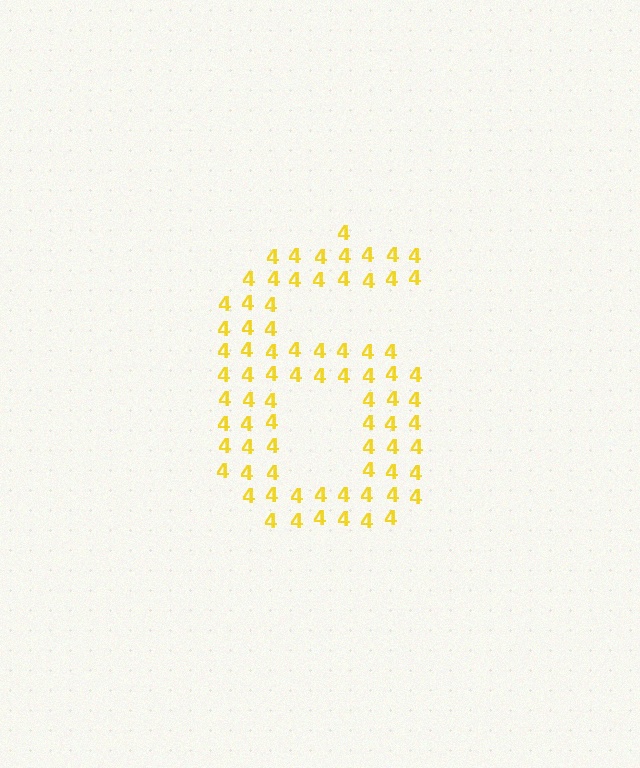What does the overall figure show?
The overall figure shows the digit 6.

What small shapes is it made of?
It is made of small digit 4's.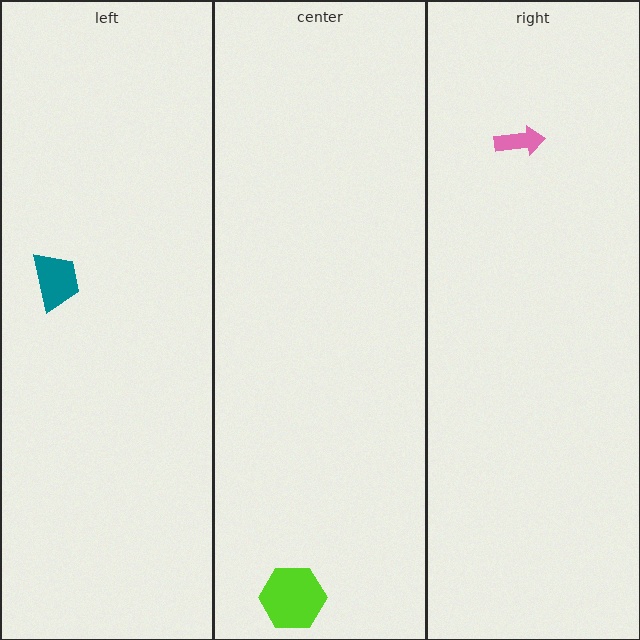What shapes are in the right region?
The pink arrow.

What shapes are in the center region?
The lime hexagon.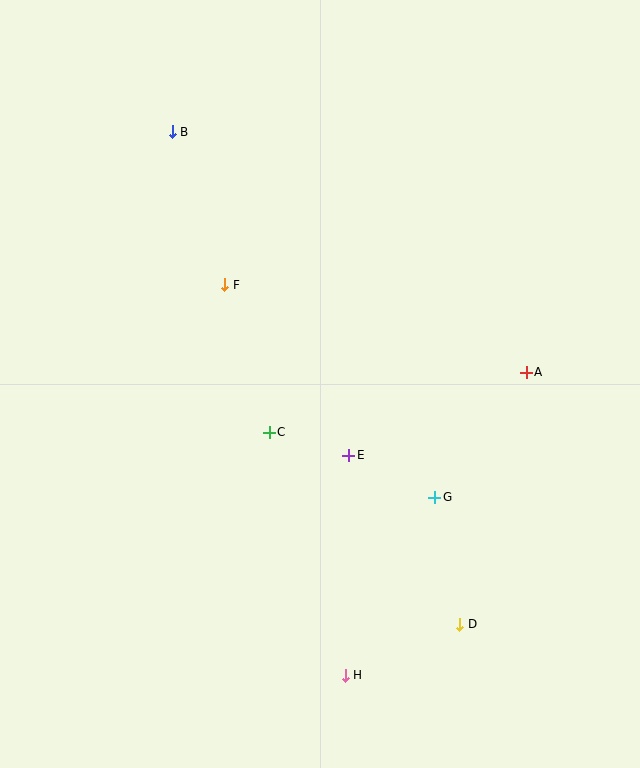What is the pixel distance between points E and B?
The distance between E and B is 368 pixels.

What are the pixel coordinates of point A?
Point A is at (526, 372).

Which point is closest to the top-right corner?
Point A is closest to the top-right corner.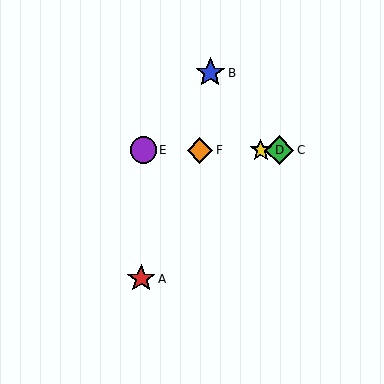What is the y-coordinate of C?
Object C is at y≈150.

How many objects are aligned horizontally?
4 objects (C, D, E, F) are aligned horizontally.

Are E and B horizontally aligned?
No, E is at y≈150 and B is at y≈73.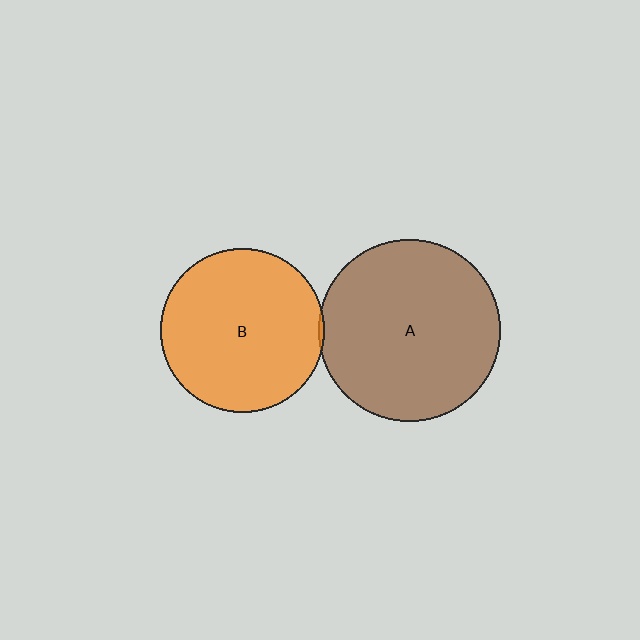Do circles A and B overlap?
Yes.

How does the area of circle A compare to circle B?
Approximately 1.2 times.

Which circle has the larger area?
Circle A (brown).